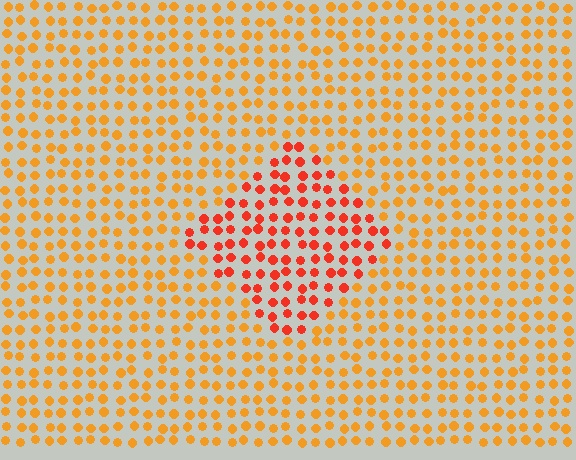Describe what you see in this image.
The image is filled with small orange elements in a uniform arrangement. A diamond-shaped region is visible where the elements are tinted to a slightly different hue, forming a subtle color boundary.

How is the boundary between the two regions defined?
The boundary is defined purely by a slight shift in hue (about 31 degrees). Spacing, size, and orientation are identical on both sides.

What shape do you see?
I see a diamond.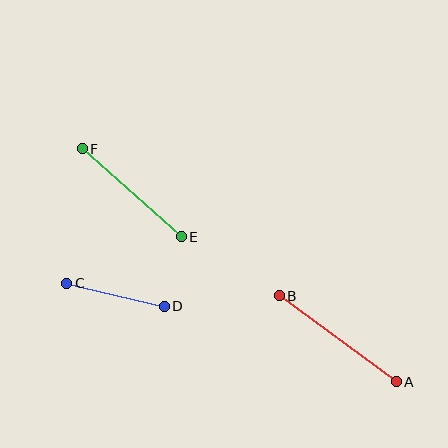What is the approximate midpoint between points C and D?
The midpoint is at approximately (116, 295) pixels.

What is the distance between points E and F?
The distance is approximately 133 pixels.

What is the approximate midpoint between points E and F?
The midpoint is at approximately (132, 193) pixels.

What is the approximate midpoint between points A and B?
The midpoint is at approximately (338, 339) pixels.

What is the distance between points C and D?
The distance is approximately 100 pixels.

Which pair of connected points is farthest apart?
Points A and B are farthest apart.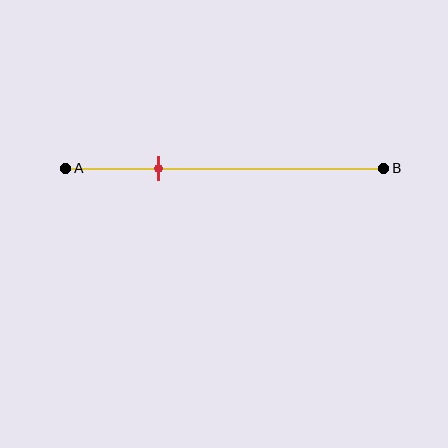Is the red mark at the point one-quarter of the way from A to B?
No, the mark is at about 30% from A, not at the 25% one-quarter point.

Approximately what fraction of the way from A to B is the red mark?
The red mark is approximately 30% of the way from A to B.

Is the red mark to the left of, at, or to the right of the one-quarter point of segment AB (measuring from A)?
The red mark is to the right of the one-quarter point of segment AB.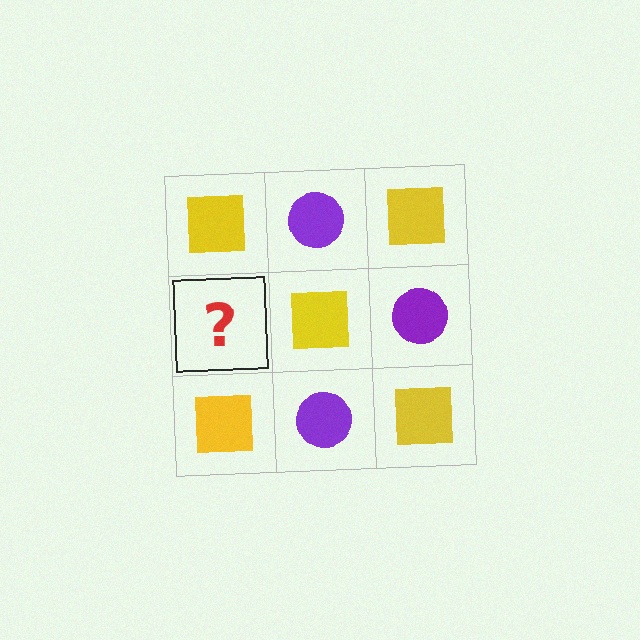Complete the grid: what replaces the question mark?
The question mark should be replaced with a purple circle.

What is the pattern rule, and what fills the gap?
The rule is that it alternates yellow square and purple circle in a checkerboard pattern. The gap should be filled with a purple circle.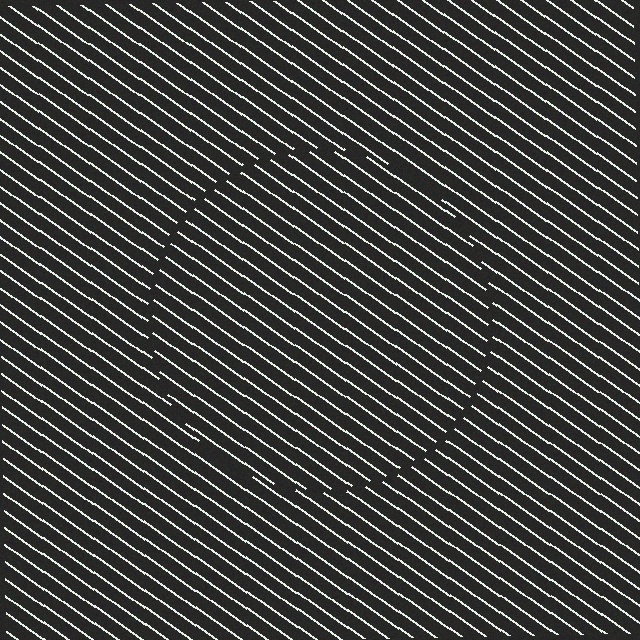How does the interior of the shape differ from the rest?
The interior of the shape contains the same grating, shifted by half a period — the contour is defined by the phase discontinuity where line-ends from the inner and outer gratings abut.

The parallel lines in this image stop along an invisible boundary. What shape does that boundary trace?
An illusory circle. The interior of the shape contains the same grating, shifted by half a period — the contour is defined by the phase discontinuity where line-ends from the inner and outer gratings abut.